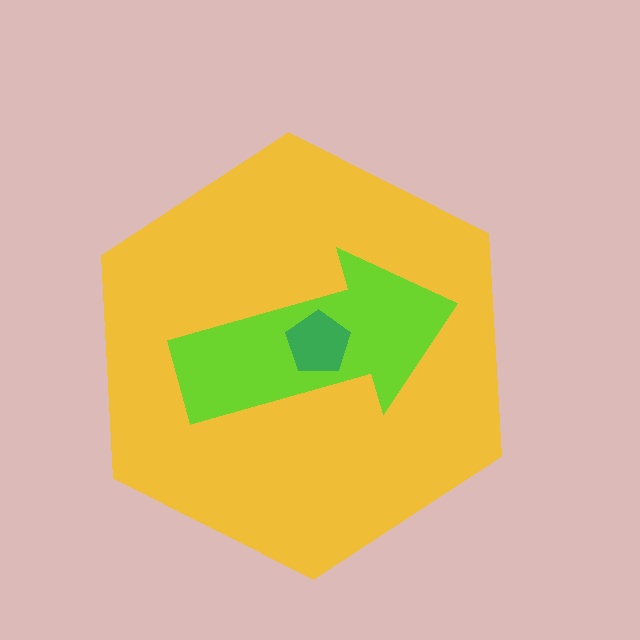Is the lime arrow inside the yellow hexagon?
Yes.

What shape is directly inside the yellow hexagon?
The lime arrow.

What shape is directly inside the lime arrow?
The green pentagon.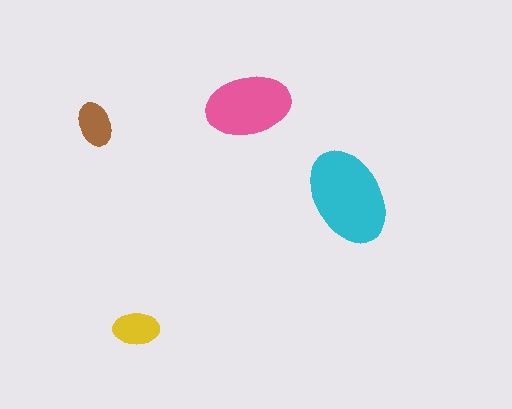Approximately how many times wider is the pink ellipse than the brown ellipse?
About 2 times wider.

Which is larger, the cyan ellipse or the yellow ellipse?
The cyan one.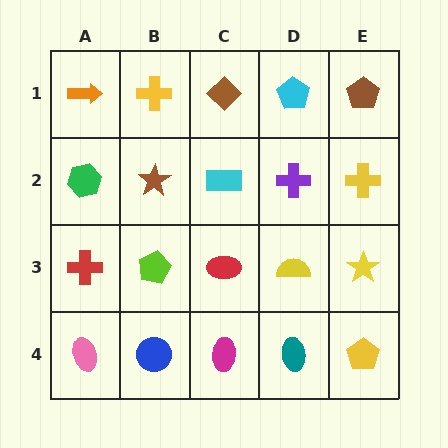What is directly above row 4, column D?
A yellow semicircle.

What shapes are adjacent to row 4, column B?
A lime pentagon (row 3, column B), a pink ellipse (row 4, column A), a magenta ellipse (row 4, column C).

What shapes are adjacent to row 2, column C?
A brown diamond (row 1, column C), a red ellipse (row 3, column C), a brown star (row 2, column B), a purple cross (row 2, column D).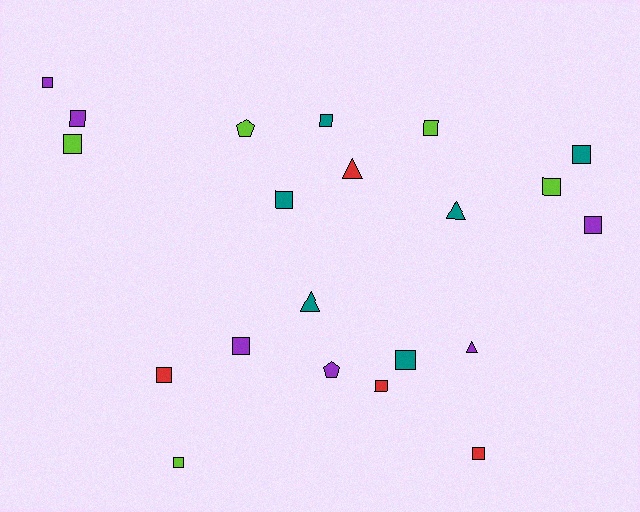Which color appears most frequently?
Teal, with 6 objects.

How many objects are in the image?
There are 21 objects.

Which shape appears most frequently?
Square, with 15 objects.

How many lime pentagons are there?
There is 1 lime pentagon.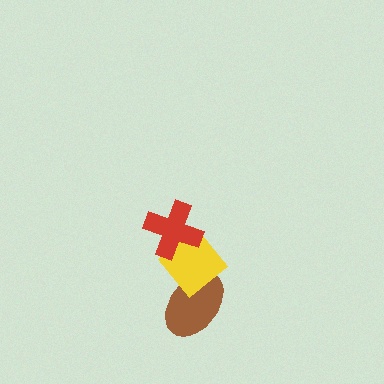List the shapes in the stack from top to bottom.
From top to bottom: the red cross, the yellow diamond, the brown ellipse.